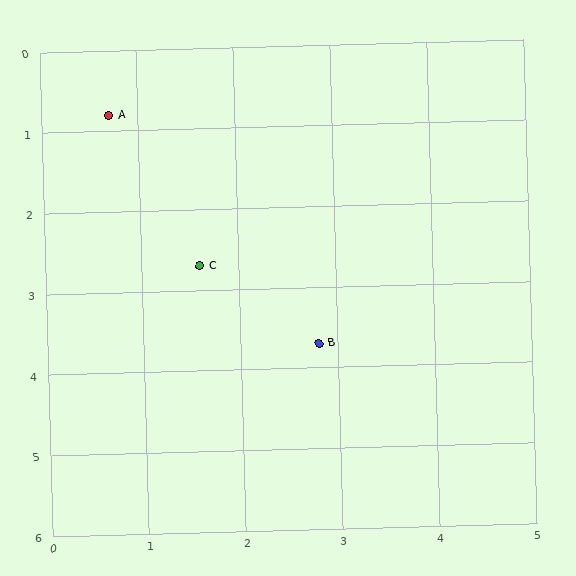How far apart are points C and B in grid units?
Points C and B are about 1.6 grid units apart.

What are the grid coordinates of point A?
Point A is at approximately (0.7, 0.8).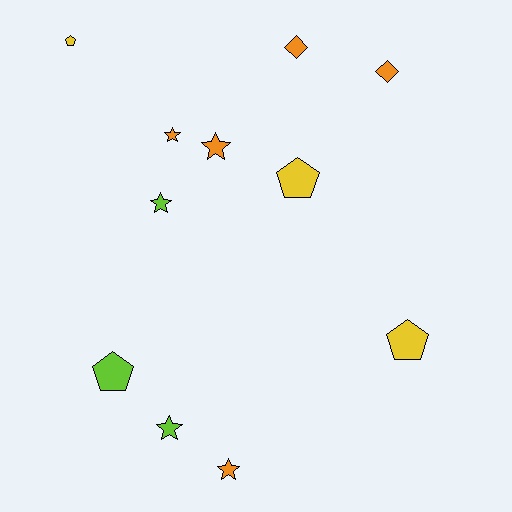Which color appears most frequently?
Orange, with 5 objects.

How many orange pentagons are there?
There are no orange pentagons.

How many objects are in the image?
There are 11 objects.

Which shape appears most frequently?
Star, with 5 objects.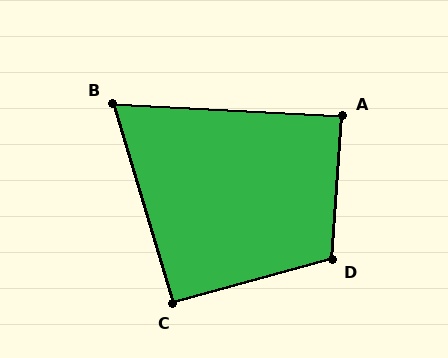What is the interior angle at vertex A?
Approximately 89 degrees (approximately right).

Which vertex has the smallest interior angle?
B, at approximately 70 degrees.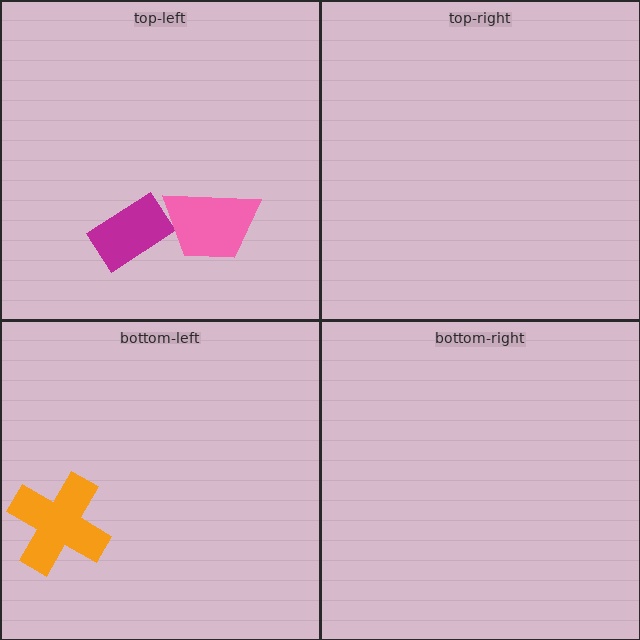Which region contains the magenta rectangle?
The top-left region.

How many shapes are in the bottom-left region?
1.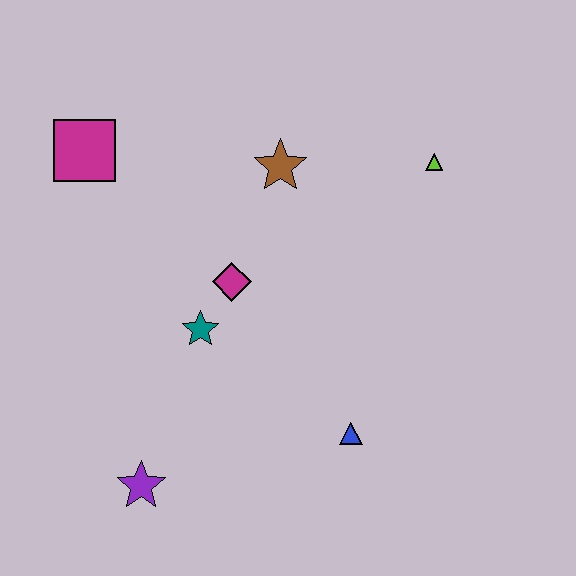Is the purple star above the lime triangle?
No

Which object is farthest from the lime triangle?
The purple star is farthest from the lime triangle.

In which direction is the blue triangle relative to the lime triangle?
The blue triangle is below the lime triangle.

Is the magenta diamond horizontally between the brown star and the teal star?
Yes